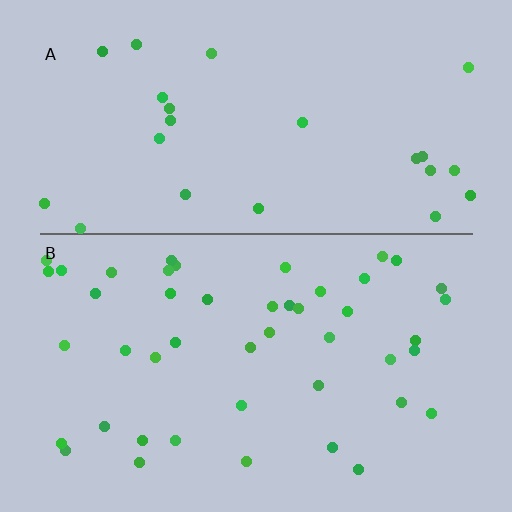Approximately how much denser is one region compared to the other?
Approximately 1.9× — region B over region A.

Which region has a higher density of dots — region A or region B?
B (the bottom).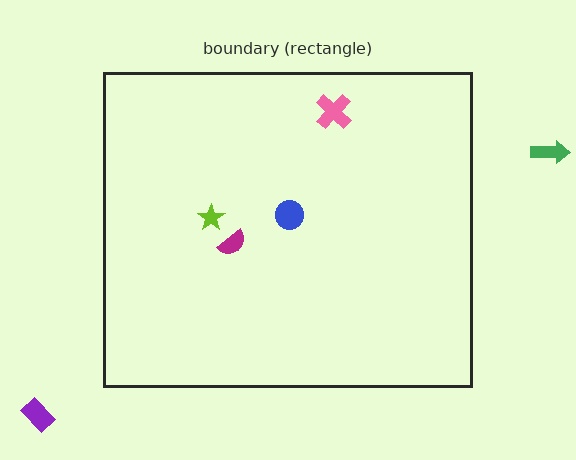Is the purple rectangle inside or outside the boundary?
Outside.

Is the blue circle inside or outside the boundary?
Inside.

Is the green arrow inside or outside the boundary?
Outside.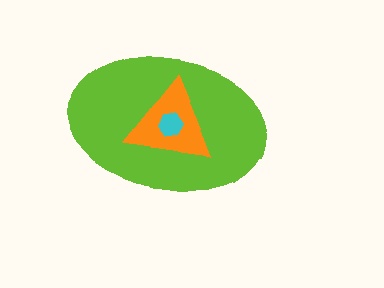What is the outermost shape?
The lime ellipse.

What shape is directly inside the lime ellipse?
The orange triangle.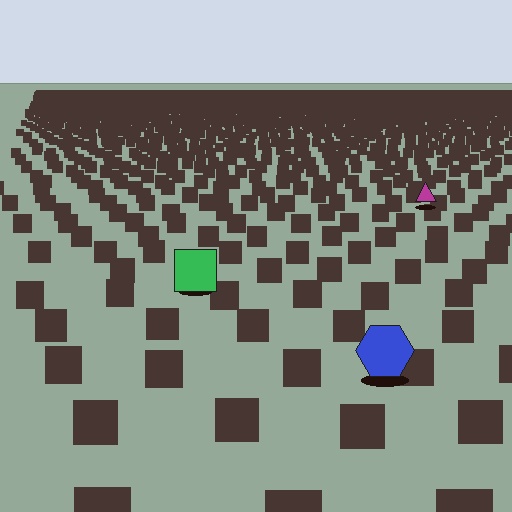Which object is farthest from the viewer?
The magenta triangle is farthest from the viewer. It appears smaller and the ground texture around it is denser.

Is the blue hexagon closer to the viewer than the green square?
Yes. The blue hexagon is closer — you can tell from the texture gradient: the ground texture is coarser near it.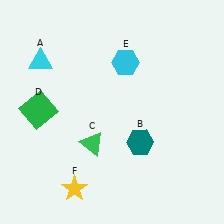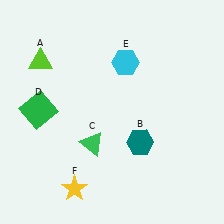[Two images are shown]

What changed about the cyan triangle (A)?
In Image 1, A is cyan. In Image 2, it changed to lime.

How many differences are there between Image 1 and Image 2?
There is 1 difference between the two images.